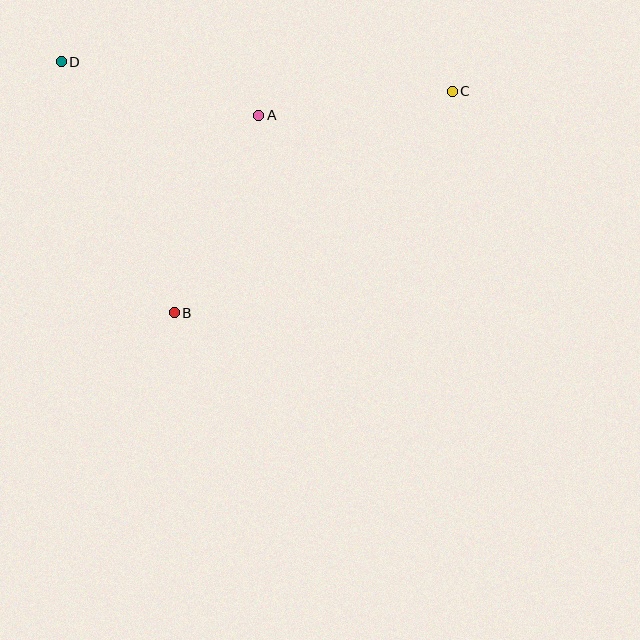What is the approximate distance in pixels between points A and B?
The distance between A and B is approximately 215 pixels.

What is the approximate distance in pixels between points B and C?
The distance between B and C is approximately 356 pixels.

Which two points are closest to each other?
Points A and C are closest to each other.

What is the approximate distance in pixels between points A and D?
The distance between A and D is approximately 204 pixels.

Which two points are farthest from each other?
Points C and D are farthest from each other.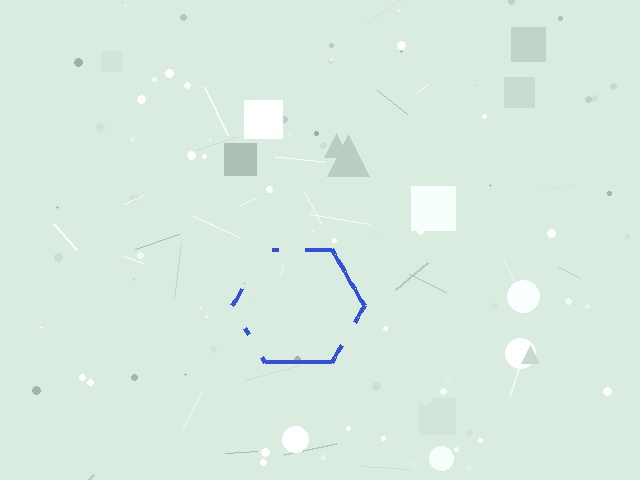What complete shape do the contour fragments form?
The contour fragments form a hexagon.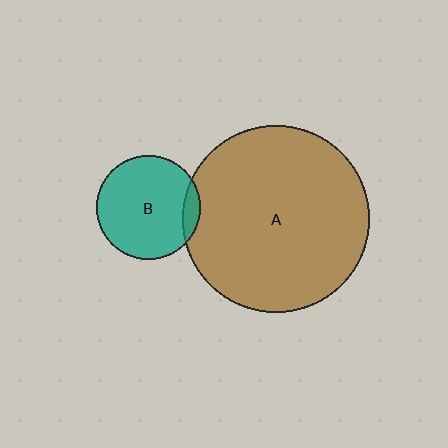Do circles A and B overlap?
Yes.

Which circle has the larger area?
Circle A (brown).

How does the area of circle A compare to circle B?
Approximately 3.2 times.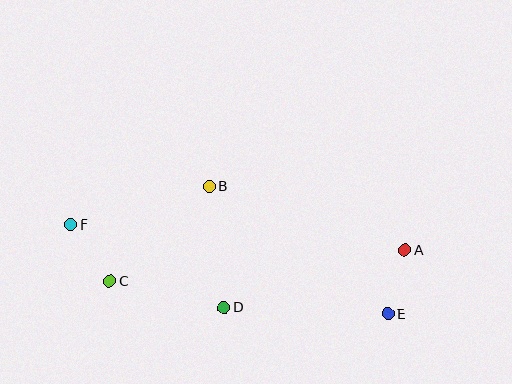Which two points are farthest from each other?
Points A and F are farthest from each other.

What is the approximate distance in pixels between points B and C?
The distance between B and C is approximately 137 pixels.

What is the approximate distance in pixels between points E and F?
The distance between E and F is approximately 329 pixels.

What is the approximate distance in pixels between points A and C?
The distance between A and C is approximately 297 pixels.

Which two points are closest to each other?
Points A and E are closest to each other.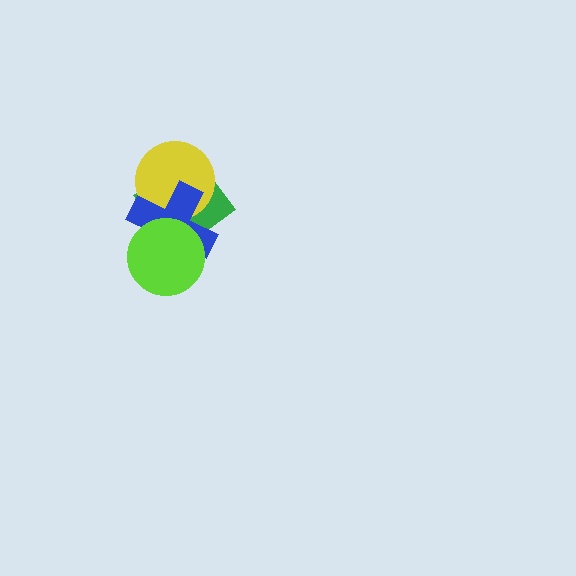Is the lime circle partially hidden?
No, no other shape covers it.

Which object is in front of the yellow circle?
The blue cross is in front of the yellow circle.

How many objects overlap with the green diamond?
3 objects overlap with the green diamond.